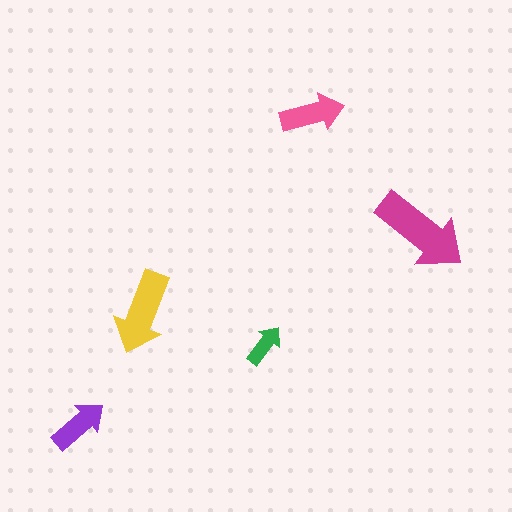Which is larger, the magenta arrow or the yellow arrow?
The magenta one.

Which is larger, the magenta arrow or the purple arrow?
The magenta one.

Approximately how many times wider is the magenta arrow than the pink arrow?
About 1.5 times wider.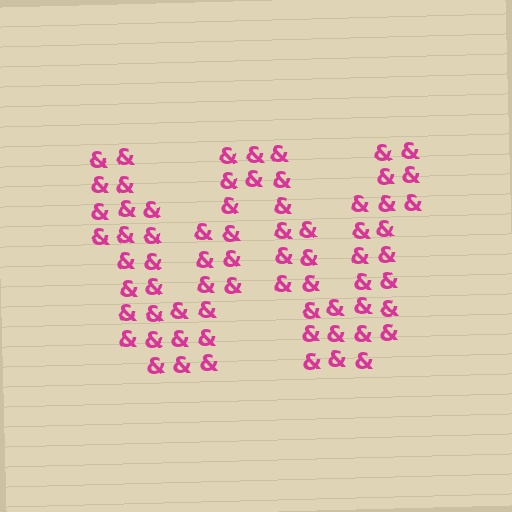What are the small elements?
The small elements are ampersands.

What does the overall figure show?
The overall figure shows the letter W.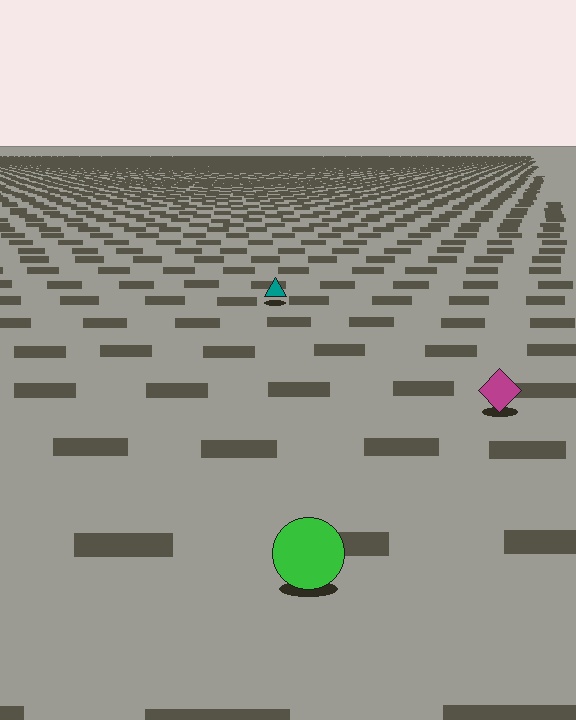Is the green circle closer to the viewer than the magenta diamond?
Yes. The green circle is closer — you can tell from the texture gradient: the ground texture is coarser near it.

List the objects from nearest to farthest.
From nearest to farthest: the green circle, the magenta diamond, the teal triangle.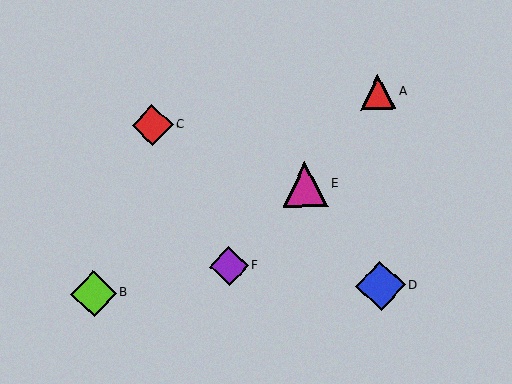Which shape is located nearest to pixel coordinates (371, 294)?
The blue diamond (labeled D) at (381, 286) is nearest to that location.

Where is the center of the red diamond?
The center of the red diamond is at (152, 125).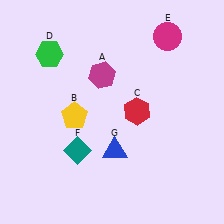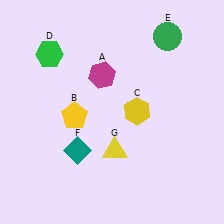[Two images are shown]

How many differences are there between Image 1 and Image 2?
There are 3 differences between the two images.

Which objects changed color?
C changed from red to yellow. E changed from magenta to green. G changed from blue to yellow.